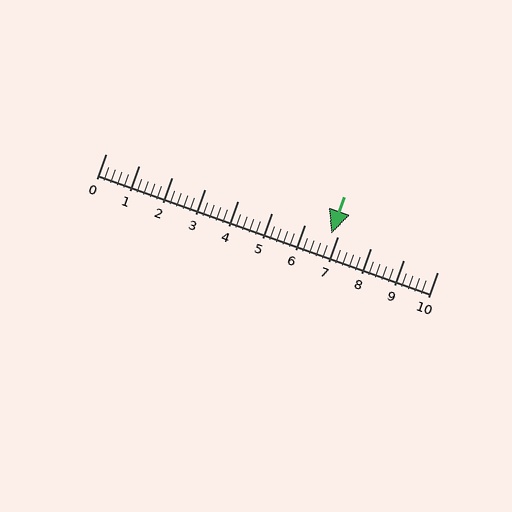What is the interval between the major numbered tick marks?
The major tick marks are spaced 1 units apart.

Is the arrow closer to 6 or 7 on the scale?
The arrow is closer to 7.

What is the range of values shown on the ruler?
The ruler shows values from 0 to 10.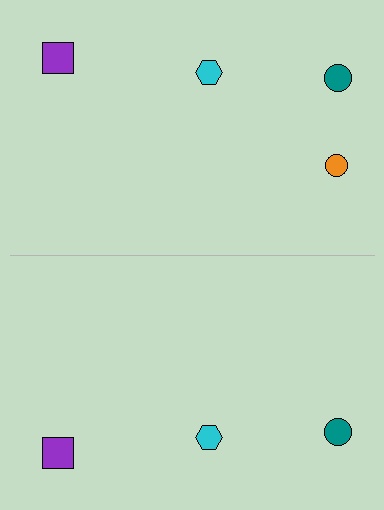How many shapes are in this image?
There are 7 shapes in this image.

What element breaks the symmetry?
A orange circle is missing from the bottom side.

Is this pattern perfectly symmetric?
No, the pattern is not perfectly symmetric. A orange circle is missing from the bottom side.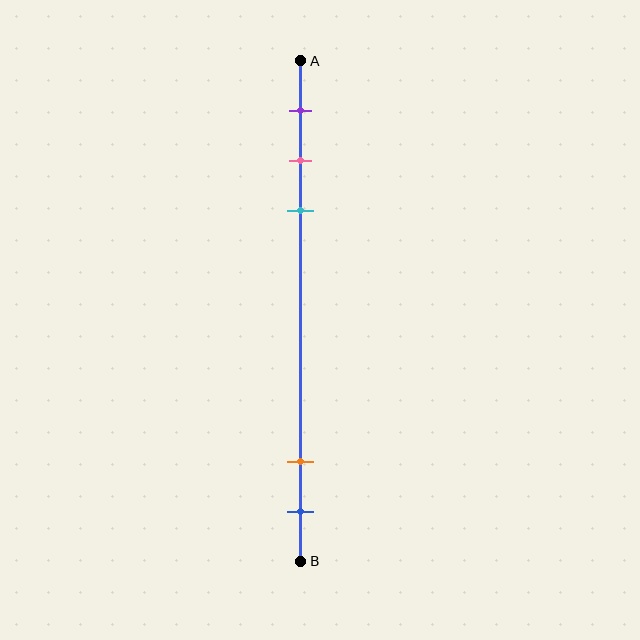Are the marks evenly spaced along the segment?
No, the marks are not evenly spaced.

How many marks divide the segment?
There are 5 marks dividing the segment.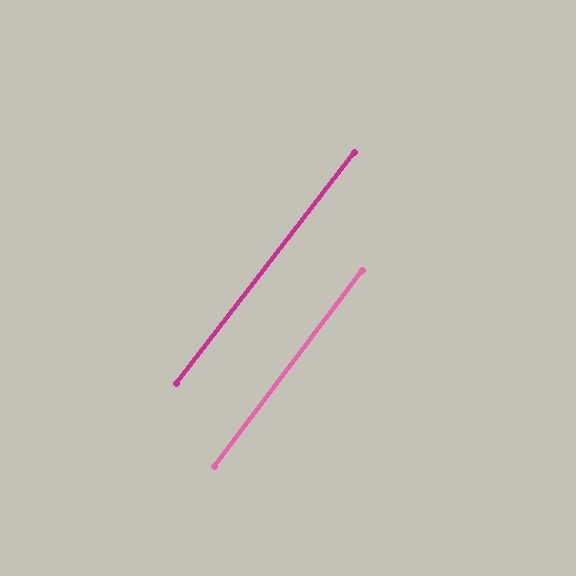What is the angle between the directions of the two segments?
Approximately 1 degree.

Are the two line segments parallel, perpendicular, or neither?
Parallel — their directions differ by only 0.6°.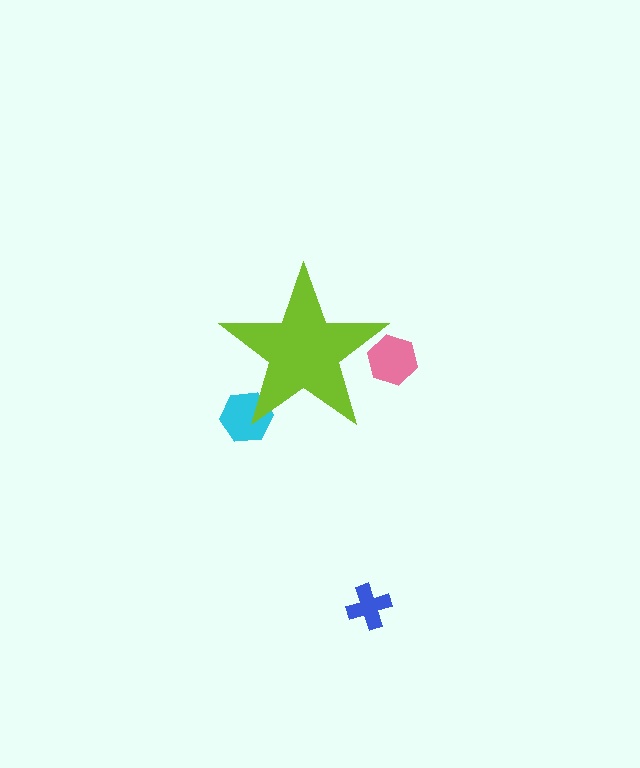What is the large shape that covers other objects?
A lime star.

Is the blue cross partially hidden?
No, the blue cross is fully visible.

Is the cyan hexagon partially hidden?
Yes, the cyan hexagon is partially hidden behind the lime star.